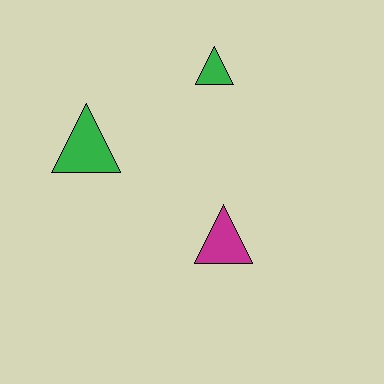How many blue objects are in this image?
There are no blue objects.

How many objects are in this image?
There are 3 objects.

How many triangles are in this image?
There are 3 triangles.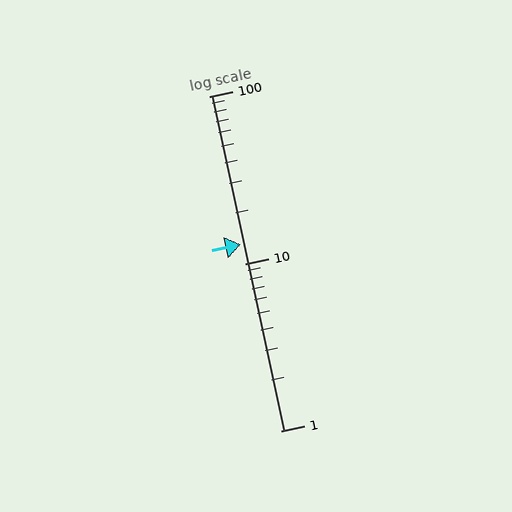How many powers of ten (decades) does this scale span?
The scale spans 2 decades, from 1 to 100.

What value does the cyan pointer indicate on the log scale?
The pointer indicates approximately 13.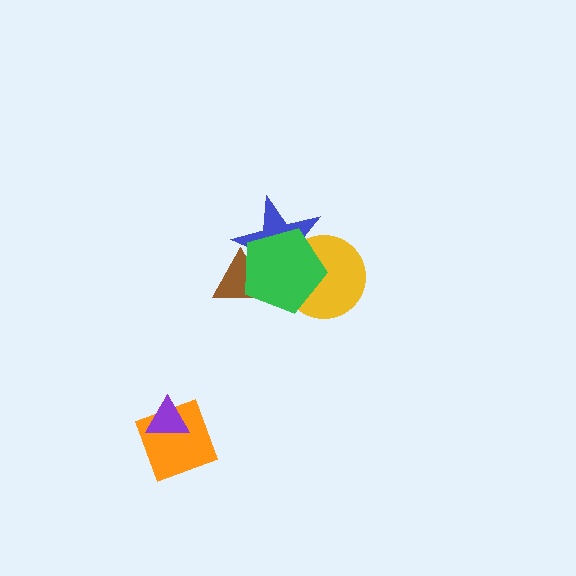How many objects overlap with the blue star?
3 objects overlap with the blue star.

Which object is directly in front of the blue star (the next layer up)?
The yellow circle is directly in front of the blue star.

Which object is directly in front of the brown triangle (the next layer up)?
The blue star is directly in front of the brown triangle.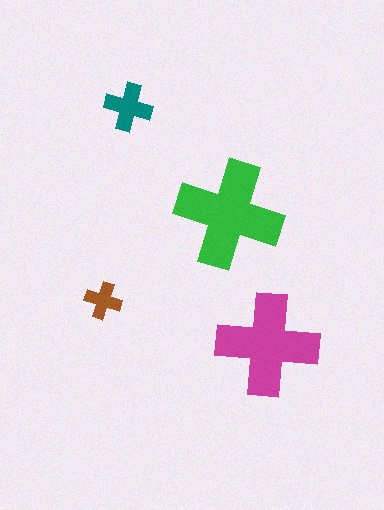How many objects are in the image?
There are 4 objects in the image.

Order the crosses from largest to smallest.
the green one, the magenta one, the teal one, the brown one.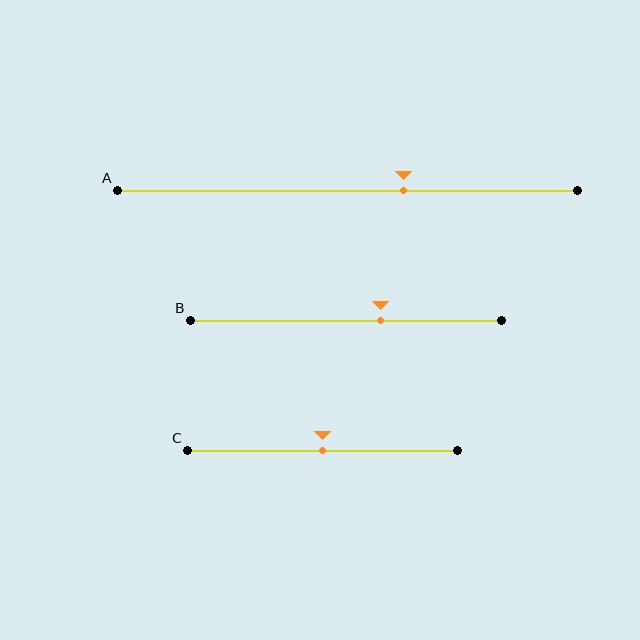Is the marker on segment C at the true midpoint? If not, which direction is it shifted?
Yes, the marker on segment C is at the true midpoint.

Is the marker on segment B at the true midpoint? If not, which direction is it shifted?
No, the marker on segment B is shifted to the right by about 11% of the segment length.